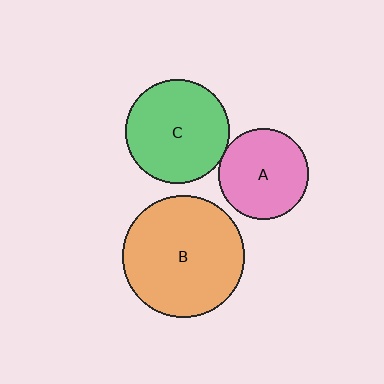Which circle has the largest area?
Circle B (orange).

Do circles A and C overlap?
Yes.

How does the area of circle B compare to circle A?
Approximately 1.8 times.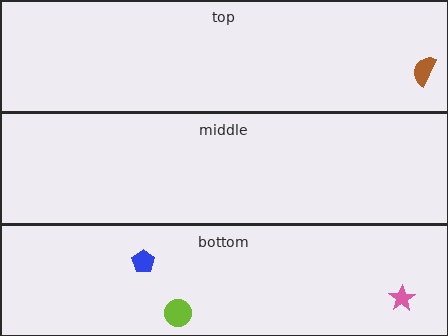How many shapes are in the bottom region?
3.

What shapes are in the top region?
The brown semicircle.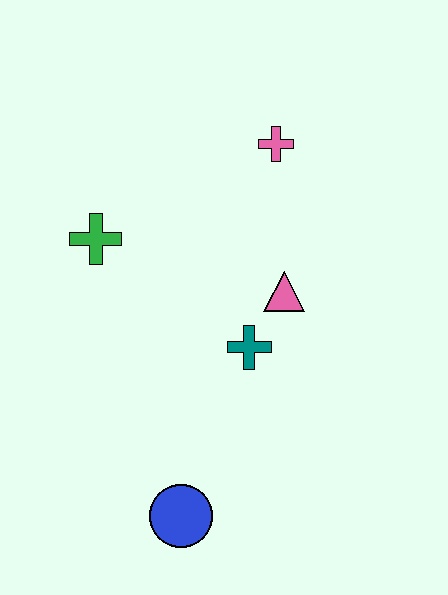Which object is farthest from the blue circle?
The pink cross is farthest from the blue circle.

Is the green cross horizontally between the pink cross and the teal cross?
No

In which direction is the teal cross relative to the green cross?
The teal cross is to the right of the green cross.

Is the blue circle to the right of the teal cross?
No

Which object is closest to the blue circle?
The teal cross is closest to the blue circle.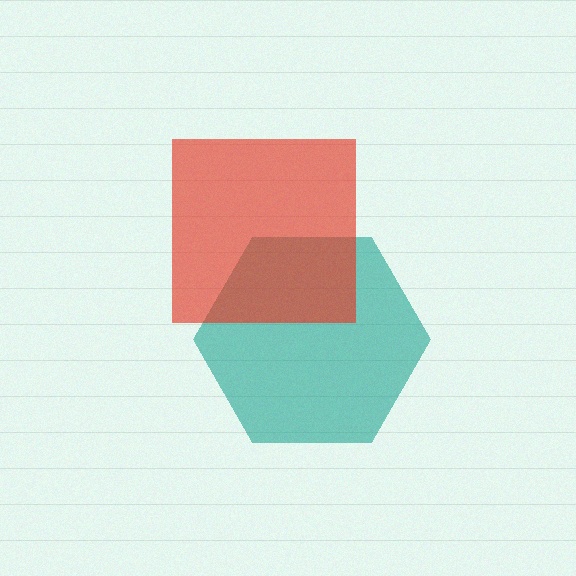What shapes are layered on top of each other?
The layered shapes are: a teal hexagon, a red square.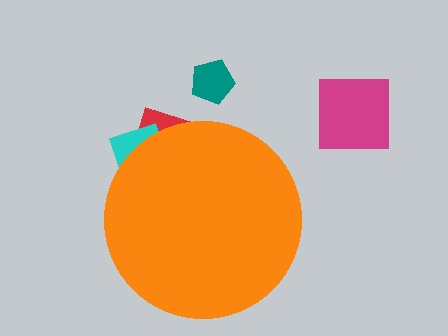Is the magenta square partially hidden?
No, the magenta square is fully visible.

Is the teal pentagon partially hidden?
No, the teal pentagon is fully visible.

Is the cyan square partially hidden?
Yes, the cyan square is partially hidden behind the orange circle.